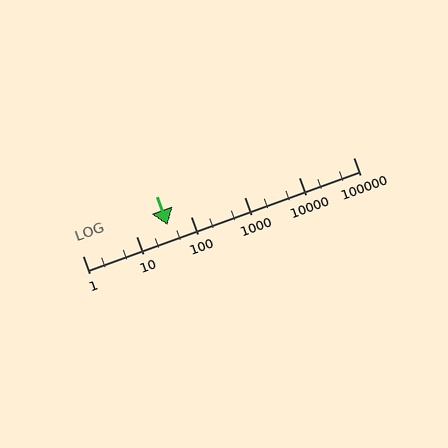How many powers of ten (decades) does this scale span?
The scale spans 5 decades, from 1 to 100000.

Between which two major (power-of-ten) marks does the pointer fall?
The pointer is between 10 and 100.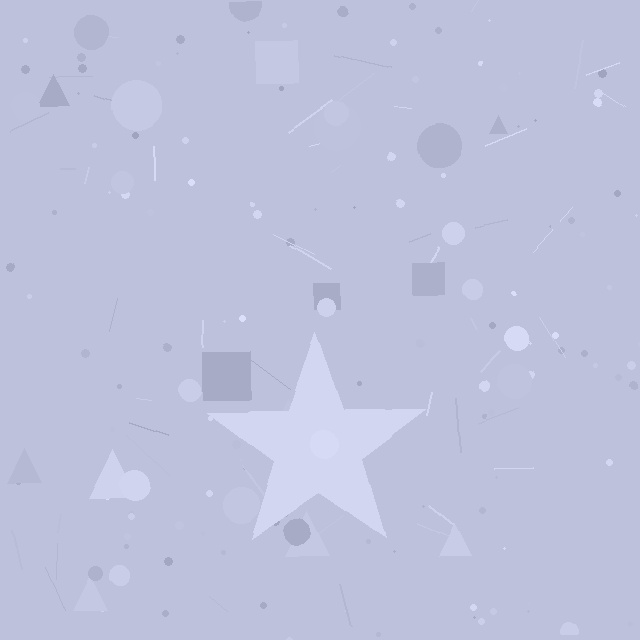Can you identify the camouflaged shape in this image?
The camouflaged shape is a star.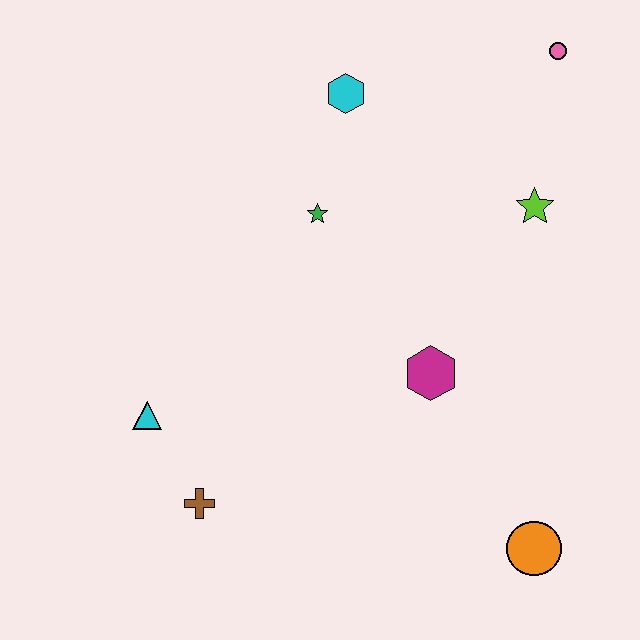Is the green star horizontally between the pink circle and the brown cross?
Yes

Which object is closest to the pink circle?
The lime star is closest to the pink circle.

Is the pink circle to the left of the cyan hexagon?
No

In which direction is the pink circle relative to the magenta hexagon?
The pink circle is above the magenta hexagon.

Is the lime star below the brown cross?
No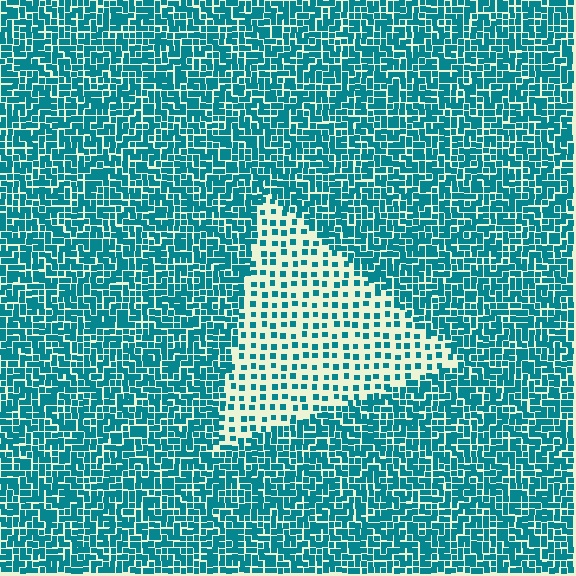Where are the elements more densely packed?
The elements are more densely packed outside the triangle boundary.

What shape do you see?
I see a triangle.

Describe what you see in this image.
The image contains small teal elements arranged at two different densities. A triangle-shaped region is visible where the elements are less densely packed than the surrounding area.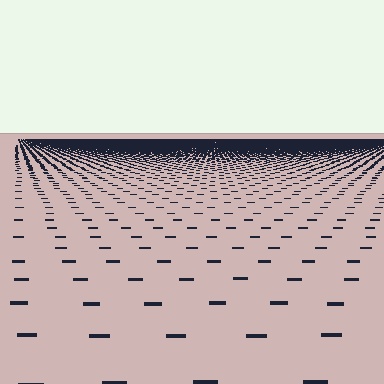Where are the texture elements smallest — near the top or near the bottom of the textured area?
Near the top.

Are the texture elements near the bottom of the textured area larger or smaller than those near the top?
Larger. Near the bottom, elements are closer to the viewer and appear at a bigger on-screen size.